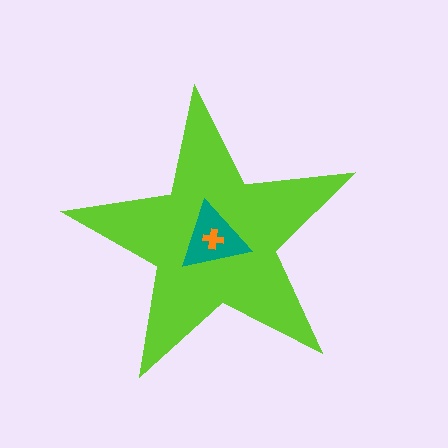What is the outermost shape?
The lime star.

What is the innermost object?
The orange cross.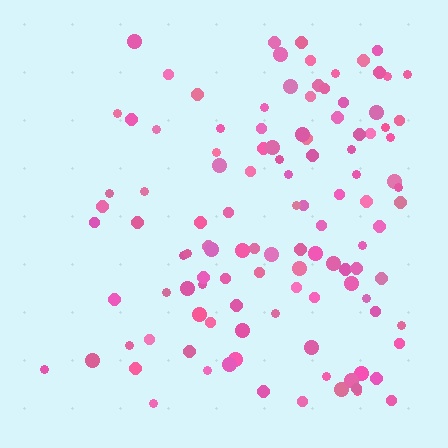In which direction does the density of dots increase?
From left to right, with the right side densest.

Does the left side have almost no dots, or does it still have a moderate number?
Still a moderate number, just noticeably fewer than the right.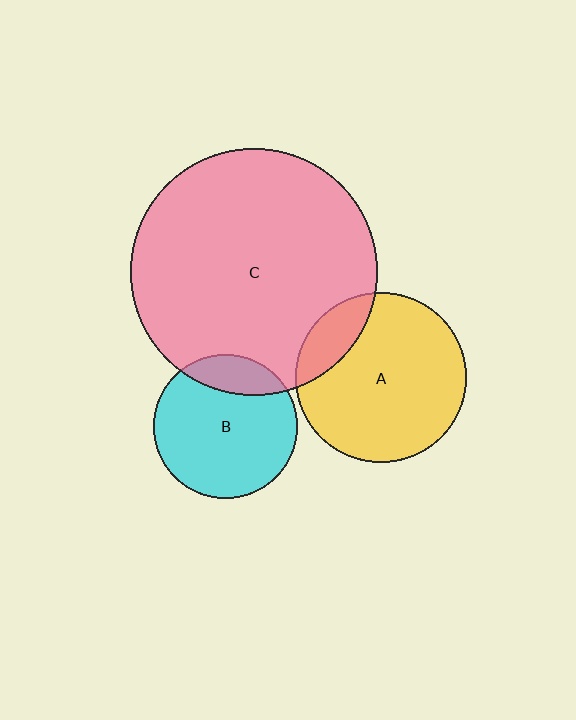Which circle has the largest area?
Circle C (pink).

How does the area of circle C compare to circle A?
Approximately 2.1 times.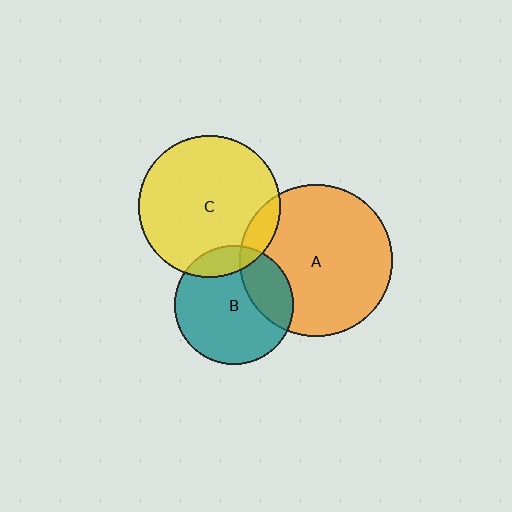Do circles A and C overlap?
Yes.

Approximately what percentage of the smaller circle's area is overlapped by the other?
Approximately 10%.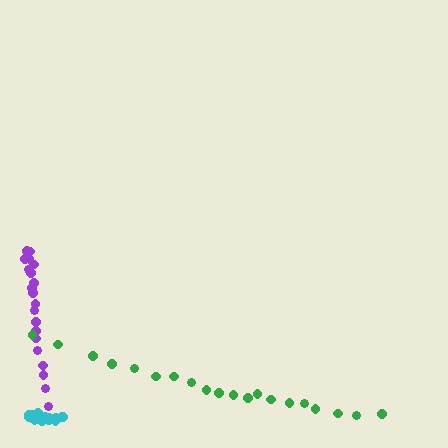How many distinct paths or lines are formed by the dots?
There are 3 distinct paths.